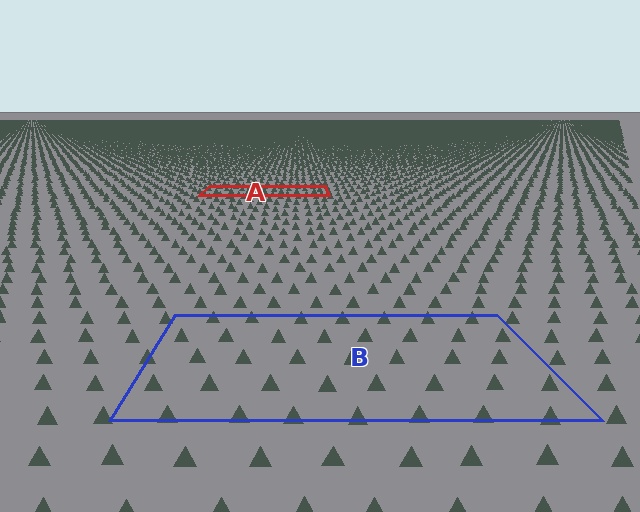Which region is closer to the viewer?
Region B is closer. The texture elements there are larger and more spread out.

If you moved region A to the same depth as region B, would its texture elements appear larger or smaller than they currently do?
They would appear larger. At a closer depth, the same texture elements are projected at a bigger on-screen size.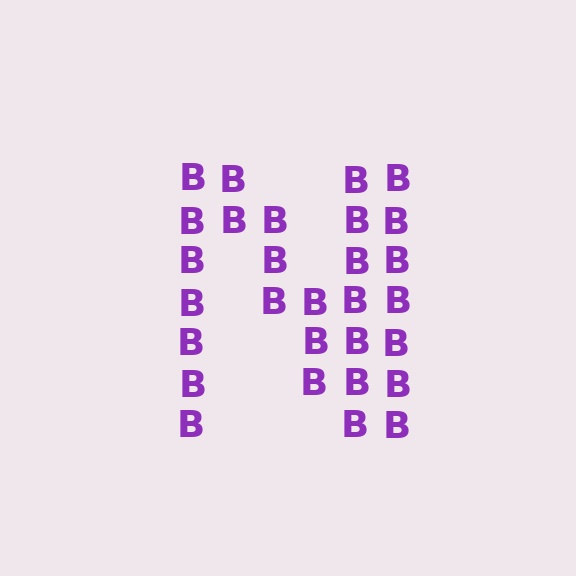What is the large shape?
The large shape is the letter N.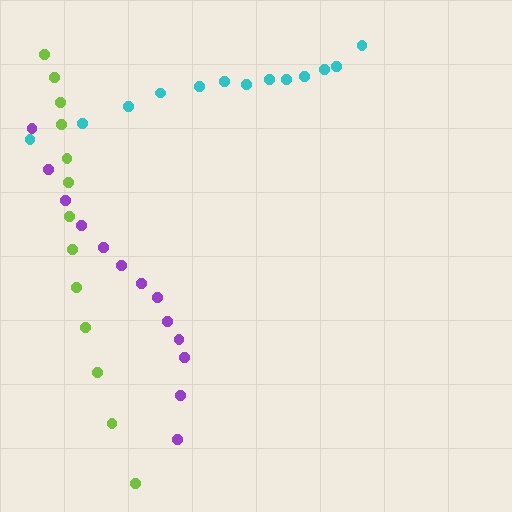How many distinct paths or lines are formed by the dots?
There are 3 distinct paths.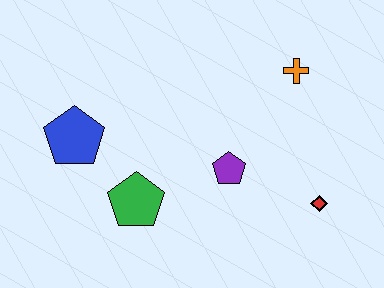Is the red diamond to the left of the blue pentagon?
No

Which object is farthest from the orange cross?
The blue pentagon is farthest from the orange cross.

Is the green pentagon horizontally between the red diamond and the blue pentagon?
Yes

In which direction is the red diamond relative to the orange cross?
The red diamond is below the orange cross.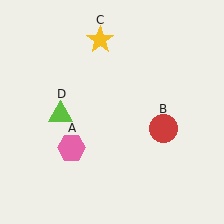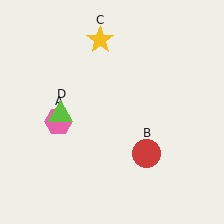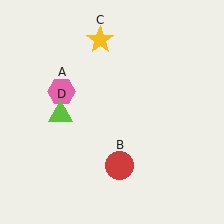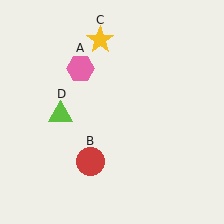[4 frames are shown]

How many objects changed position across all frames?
2 objects changed position: pink hexagon (object A), red circle (object B).